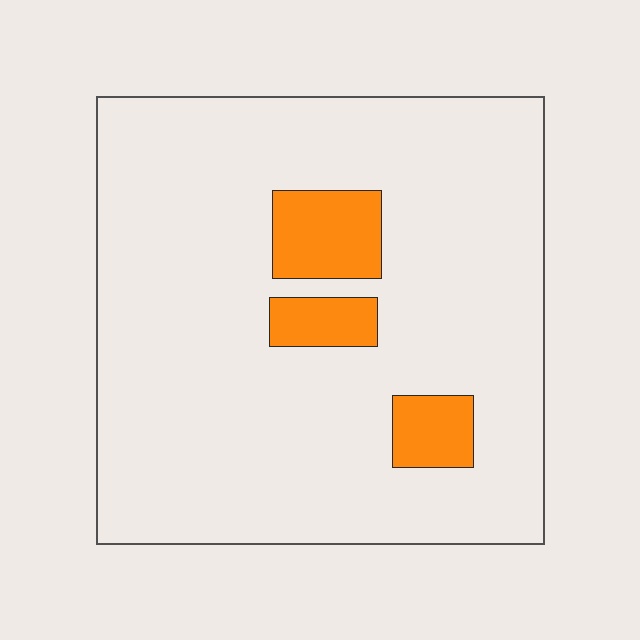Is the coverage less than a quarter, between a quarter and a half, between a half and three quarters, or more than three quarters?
Less than a quarter.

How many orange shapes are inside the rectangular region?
3.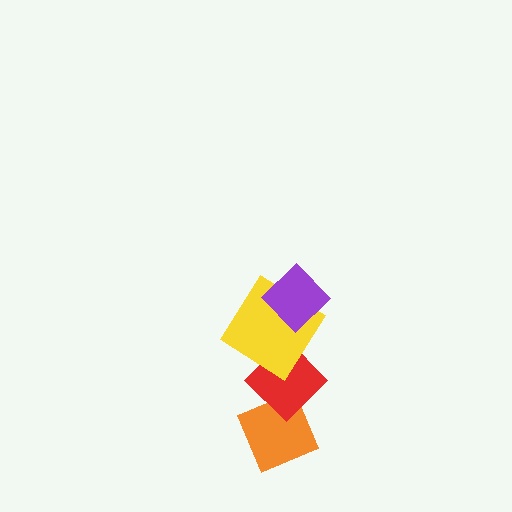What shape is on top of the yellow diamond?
The purple diamond is on top of the yellow diamond.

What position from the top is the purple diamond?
The purple diamond is 1st from the top.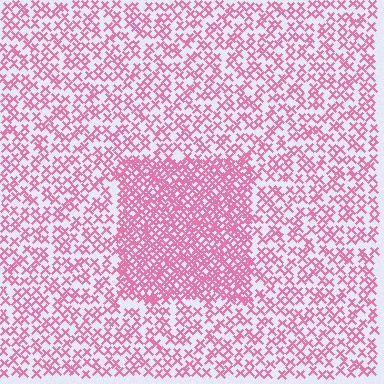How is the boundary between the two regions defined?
The boundary is defined by a change in element density (approximately 2.1x ratio). All elements are the same color, size, and shape.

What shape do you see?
I see a rectangle.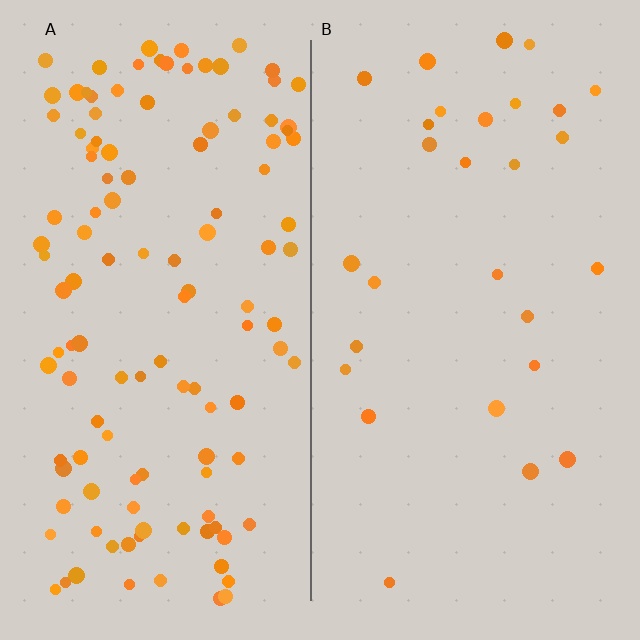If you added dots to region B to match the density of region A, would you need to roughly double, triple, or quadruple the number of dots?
Approximately quadruple.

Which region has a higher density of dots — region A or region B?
A (the left).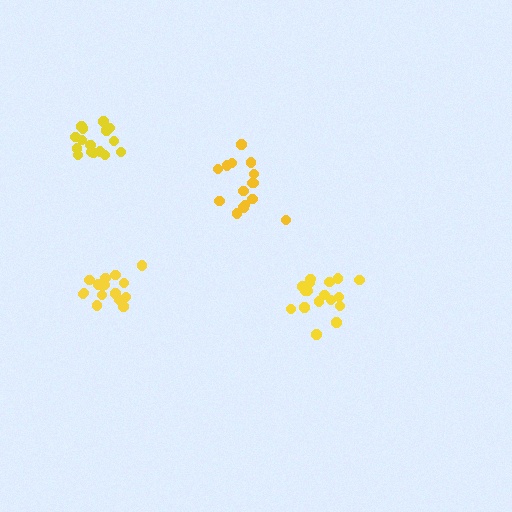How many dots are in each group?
Group 1: 17 dots, Group 2: 16 dots, Group 3: 15 dots, Group 4: 17 dots (65 total).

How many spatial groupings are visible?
There are 4 spatial groupings.